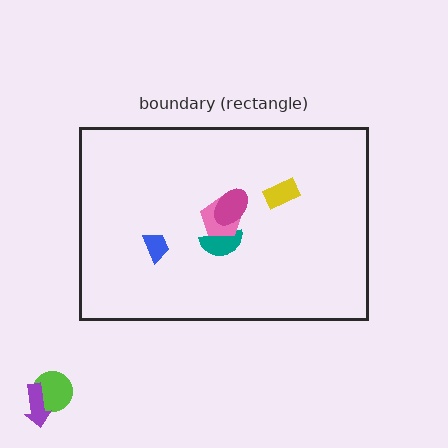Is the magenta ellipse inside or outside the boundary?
Inside.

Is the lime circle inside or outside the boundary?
Outside.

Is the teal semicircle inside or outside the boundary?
Inside.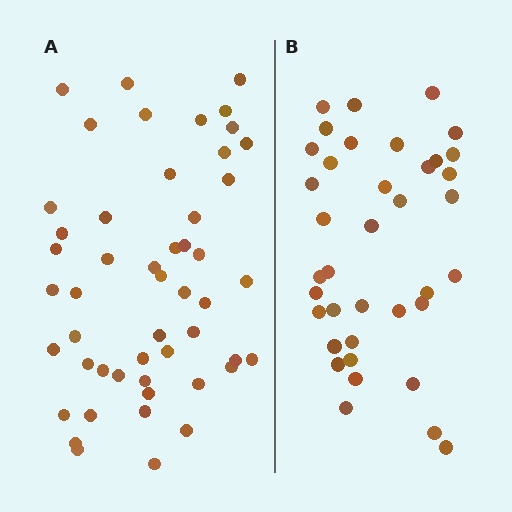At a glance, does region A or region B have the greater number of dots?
Region A (the left region) has more dots.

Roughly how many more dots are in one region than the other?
Region A has roughly 12 or so more dots than region B.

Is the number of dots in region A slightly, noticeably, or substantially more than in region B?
Region A has noticeably more, but not dramatically so. The ratio is roughly 1.3 to 1.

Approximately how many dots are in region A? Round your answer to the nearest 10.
About 50 dots.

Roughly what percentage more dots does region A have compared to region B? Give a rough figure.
About 30% more.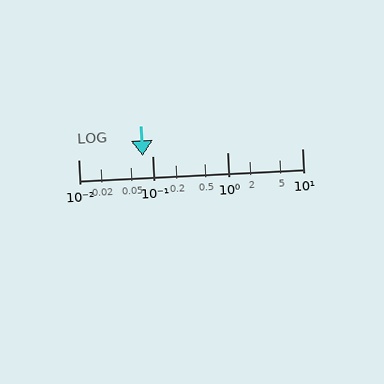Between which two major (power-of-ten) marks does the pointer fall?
The pointer is between 0.01 and 0.1.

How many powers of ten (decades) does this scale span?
The scale spans 3 decades, from 0.01 to 10.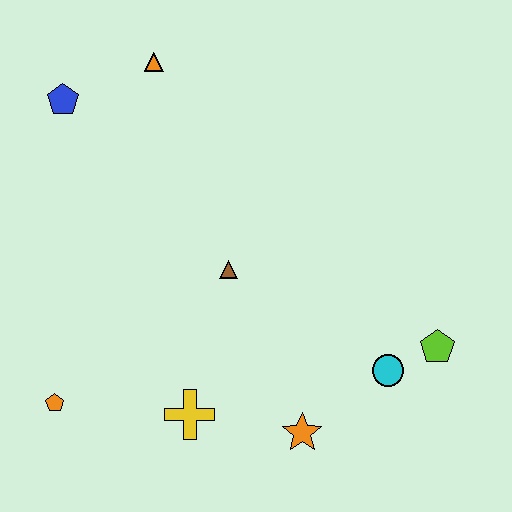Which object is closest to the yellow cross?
The orange star is closest to the yellow cross.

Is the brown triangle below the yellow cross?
No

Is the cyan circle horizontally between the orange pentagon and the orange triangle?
No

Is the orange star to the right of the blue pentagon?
Yes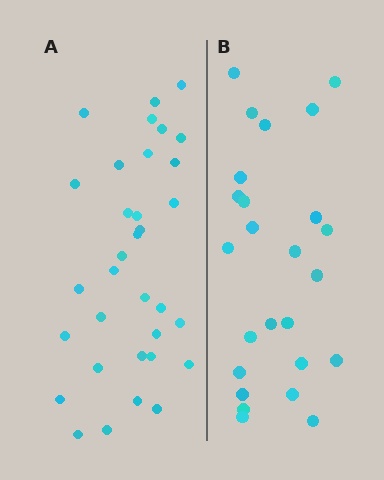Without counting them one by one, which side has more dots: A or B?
Region A (the left region) has more dots.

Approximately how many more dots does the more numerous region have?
Region A has roughly 8 or so more dots than region B.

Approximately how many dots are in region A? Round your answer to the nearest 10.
About 30 dots. (The exact count is 33, which rounds to 30.)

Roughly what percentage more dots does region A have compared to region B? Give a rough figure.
About 30% more.